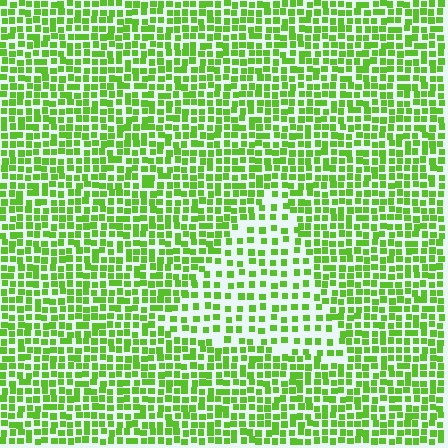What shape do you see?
I see a triangle.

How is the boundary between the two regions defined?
The boundary is defined by a change in element density (approximately 1.8x ratio). All elements are the same color, size, and shape.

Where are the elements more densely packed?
The elements are more densely packed outside the triangle boundary.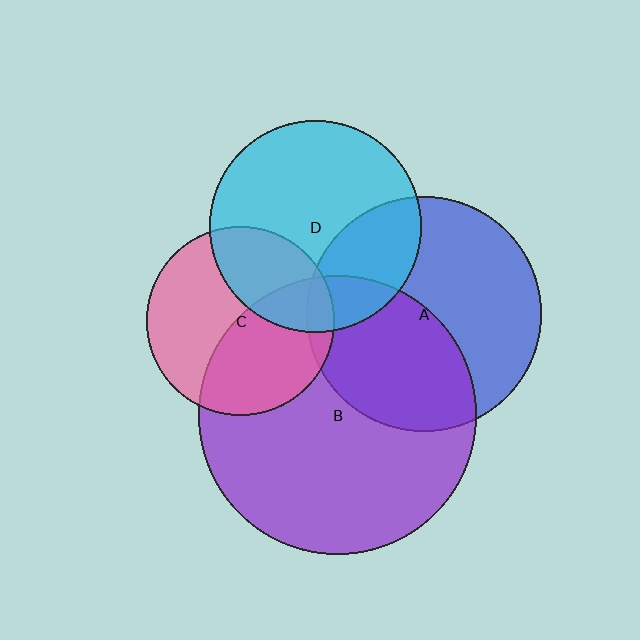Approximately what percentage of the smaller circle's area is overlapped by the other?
Approximately 5%.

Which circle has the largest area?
Circle B (purple).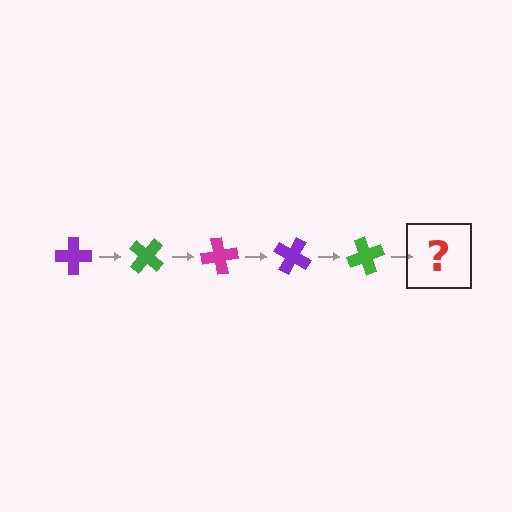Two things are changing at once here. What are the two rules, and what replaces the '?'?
The two rules are that it rotates 40 degrees each step and the color cycles through purple, green, and magenta. The '?' should be a magenta cross, rotated 200 degrees from the start.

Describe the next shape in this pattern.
It should be a magenta cross, rotated 200 degrees from the start.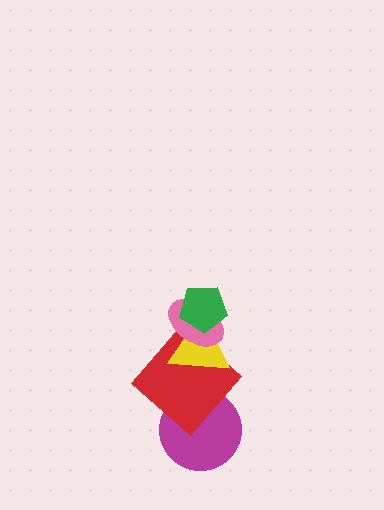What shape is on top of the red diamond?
The yellow triangle is on top of the red diamond.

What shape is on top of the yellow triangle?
The pink ellipse is on top of the yellow triangle.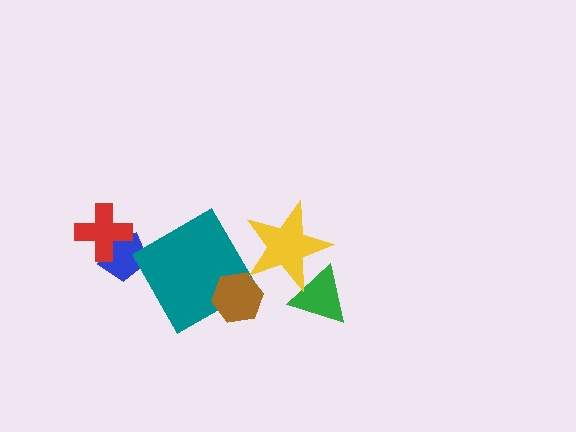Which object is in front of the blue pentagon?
The red cross is in front of the blue pentagon.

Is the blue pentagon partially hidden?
Yes, it is partially covered by another shape.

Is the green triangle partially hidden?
Yes, it is partially covered by another shape.